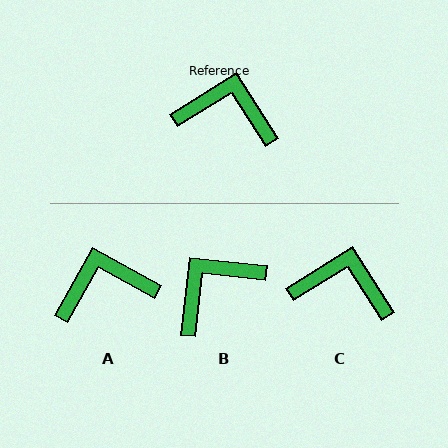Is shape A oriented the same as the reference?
No, it is off by about 29 degrees.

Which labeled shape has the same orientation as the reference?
C.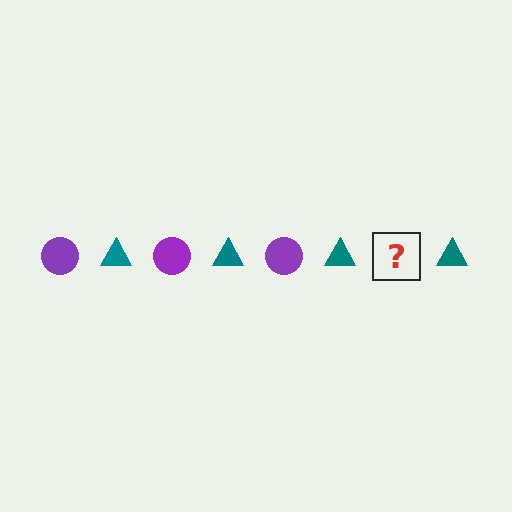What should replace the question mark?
The question mark should be replaced with a purple circle.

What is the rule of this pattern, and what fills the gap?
The rule is that the pattern alternates between purple circle and teal triangle. The gap should be filled with a purple circle.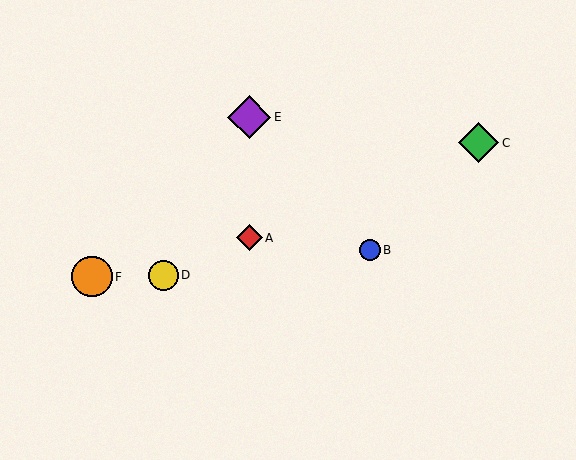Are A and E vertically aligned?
Yes, both are at x≈249.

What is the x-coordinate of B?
Object B is at x≈370.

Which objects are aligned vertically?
Objects A, E are aligned vertically.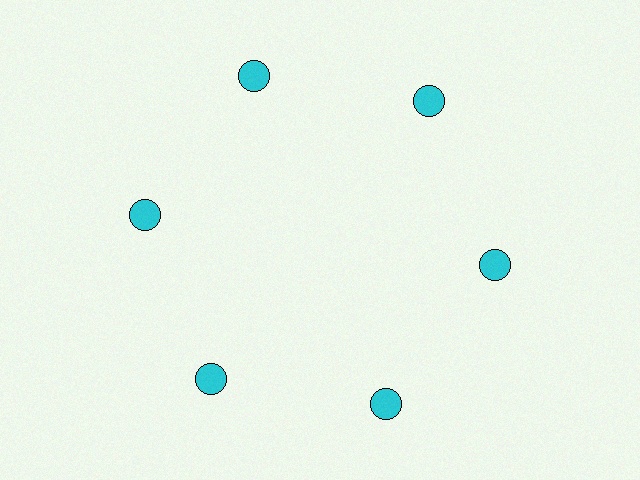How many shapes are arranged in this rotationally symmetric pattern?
There are 6 shapes, arranged in 6 groups of 1.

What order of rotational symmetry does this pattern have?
This pattern has 6-fold rotational symmetry.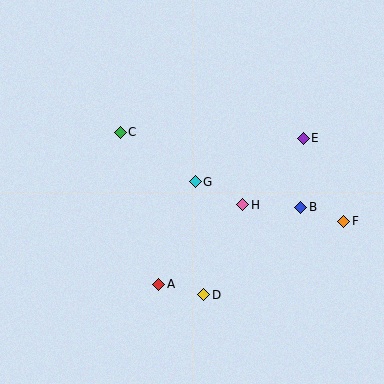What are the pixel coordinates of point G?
Point G is at (195, 182).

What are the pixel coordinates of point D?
Point D is at (204, 295).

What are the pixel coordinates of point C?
Point C is at (120, 132).